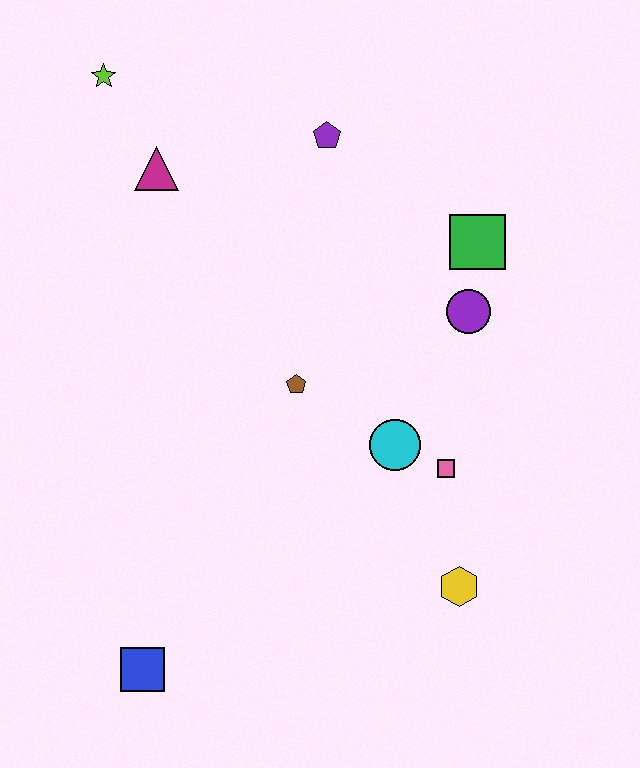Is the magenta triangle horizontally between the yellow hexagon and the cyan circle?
No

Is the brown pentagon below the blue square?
No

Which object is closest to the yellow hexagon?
The pink square is closest to the yellow hexagon.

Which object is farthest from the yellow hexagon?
The lime star is farthest from the yellow hexagon.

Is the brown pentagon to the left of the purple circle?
Yes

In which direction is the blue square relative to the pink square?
The blue square is to the left of the pink square.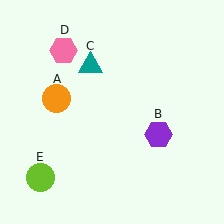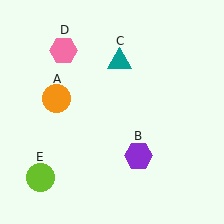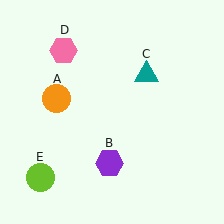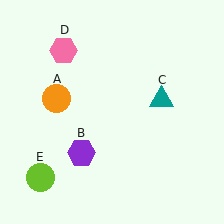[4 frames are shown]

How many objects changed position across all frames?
2 objects changed position: purple hexagon (object B), teal triangle (object C).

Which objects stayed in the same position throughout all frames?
Orange circle (object A) and pink hexagon (object D) and lime circle (object E) remained stationary.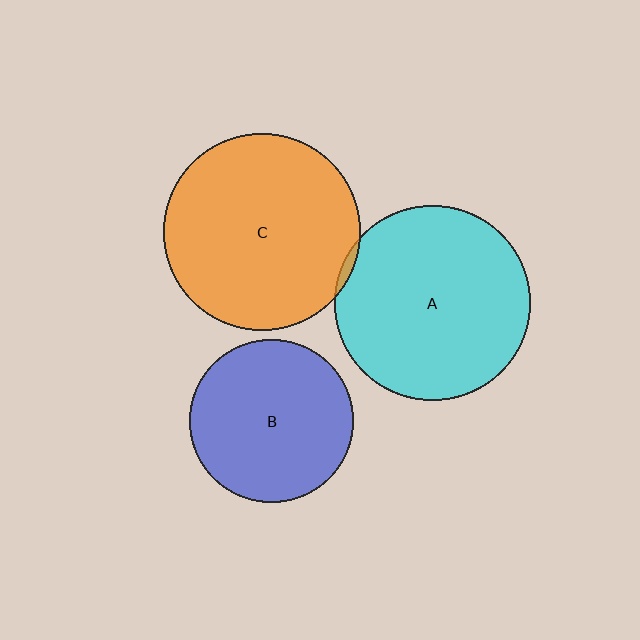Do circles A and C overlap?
Yes.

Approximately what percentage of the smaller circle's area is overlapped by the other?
Approximately 5%.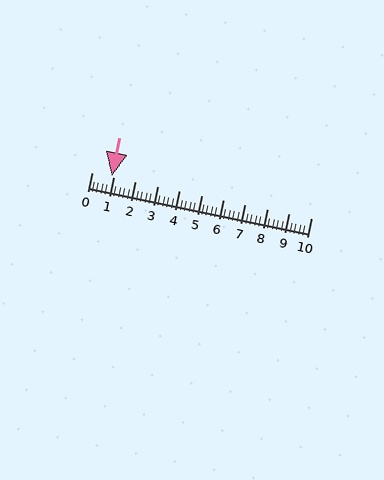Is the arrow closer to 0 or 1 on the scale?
The arrow is closer to 1.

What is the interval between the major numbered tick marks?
The major tick marks are spaced 1 units apart.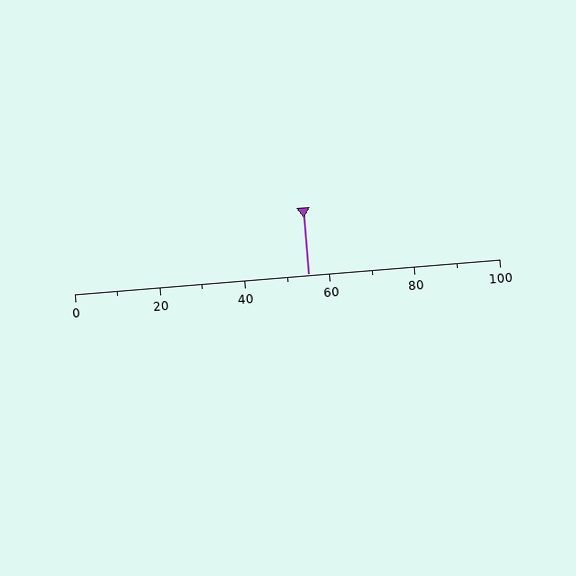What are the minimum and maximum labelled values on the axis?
The axis runs from 0 to 100.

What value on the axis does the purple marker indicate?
The marker indicates approximately 55.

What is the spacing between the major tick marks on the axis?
The major ticks are spaced 20 apart.